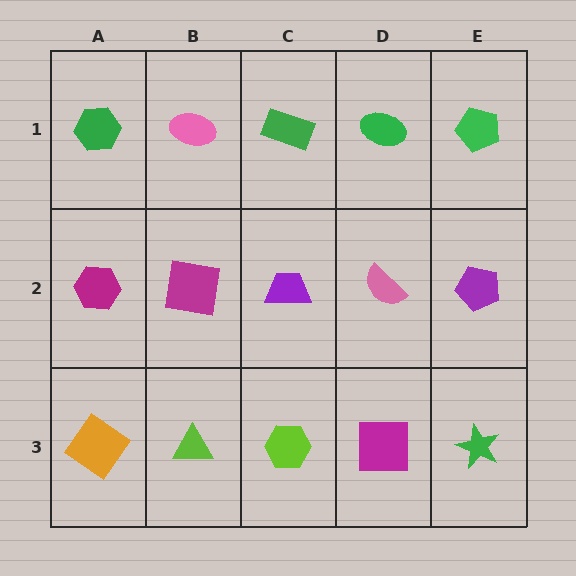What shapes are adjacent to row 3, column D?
A pink semicircle (row 2, column D), a lime hexagon (row 3, column C), a green star (row 3, column E).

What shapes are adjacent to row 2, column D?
A green ellipse (row 1, column D), a magenta square (row 3, column D), a purple trapezoid (row 2, column C), a purple pentagon (row 2, column E).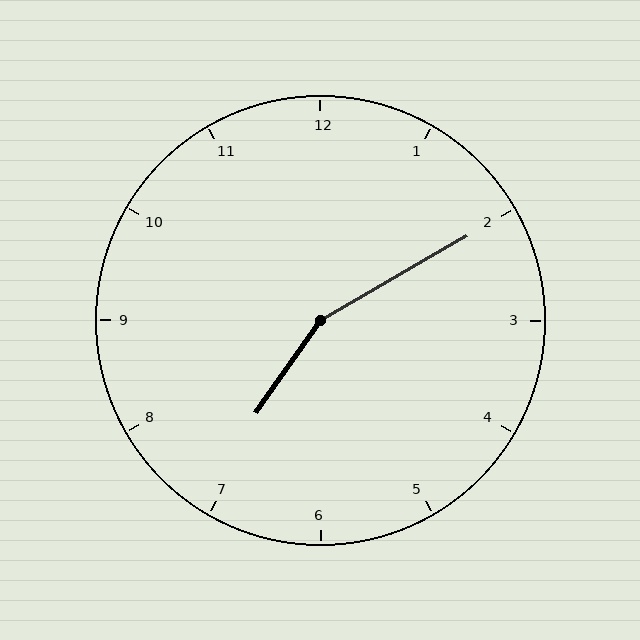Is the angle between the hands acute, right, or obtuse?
It is obtuse.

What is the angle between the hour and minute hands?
Approximately 155 degrees.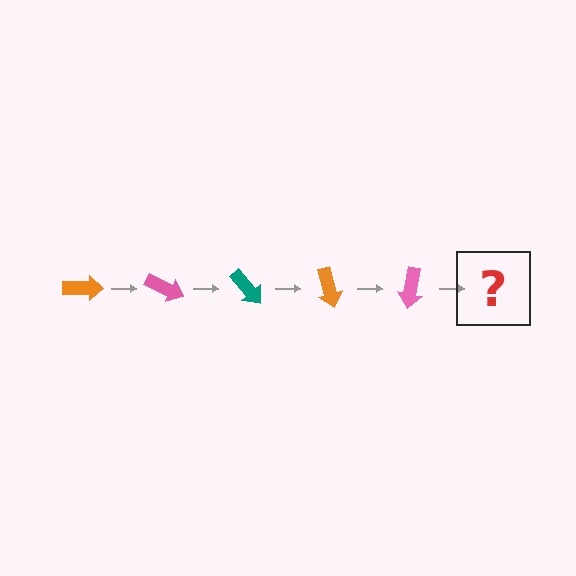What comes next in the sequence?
The next element should be a teal arrow, rotated 125 degrees from the start.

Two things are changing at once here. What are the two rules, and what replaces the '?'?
The two rules are that it rotates 25 degrees each step and the color cycles through orange, pink, and teal. The '?' should be a teal arrow, rotated 125 degrees from the start.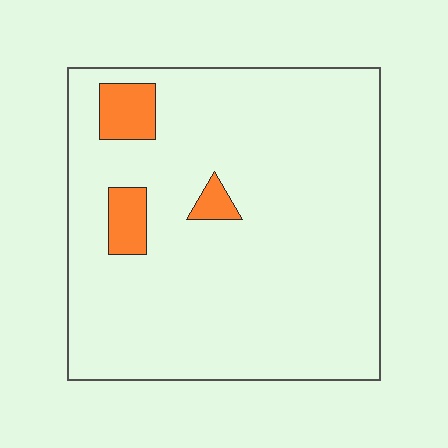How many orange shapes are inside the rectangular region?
3.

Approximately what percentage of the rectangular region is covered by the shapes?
Approximately 5%.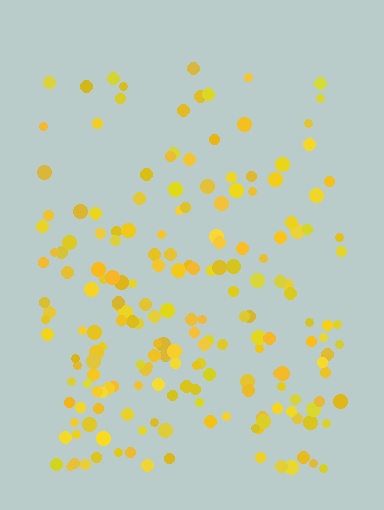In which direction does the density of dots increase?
From top to bottom, with the bottom side densest.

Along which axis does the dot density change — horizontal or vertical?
Vertical.